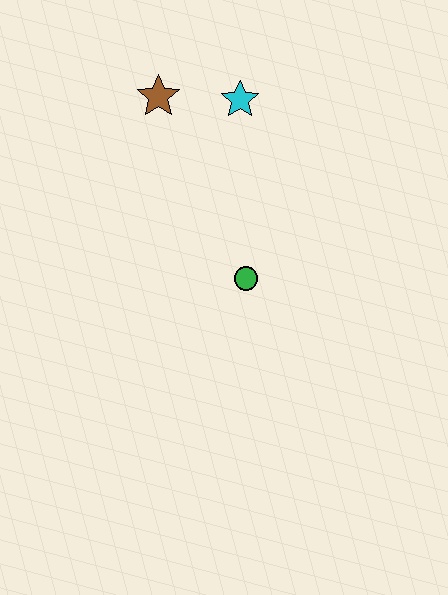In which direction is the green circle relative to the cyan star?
The green circle is below the cyan star.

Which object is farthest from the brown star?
The green circle is farthest from the brown star.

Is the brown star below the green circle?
No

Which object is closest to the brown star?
The cyan star is closest to the brown star.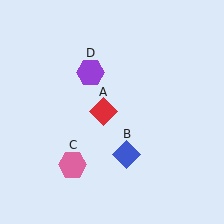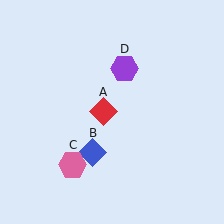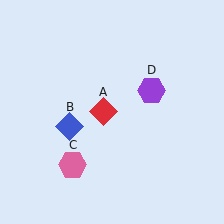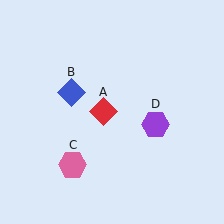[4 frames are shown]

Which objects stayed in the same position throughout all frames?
Red diamond (object A) and pink hexagon (object C) remained stationary.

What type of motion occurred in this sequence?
The blue diamond (object B), purple hexagon (object D) rotated clockwise around the center of the scene.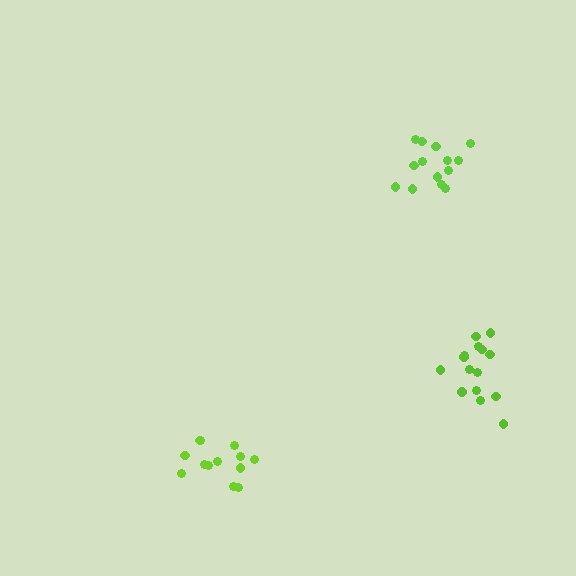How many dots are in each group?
Group 1: 15 dots, Group 2: 14 dots, Group 3: 13 dots (42 total).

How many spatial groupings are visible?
There are 3 spatial groupings.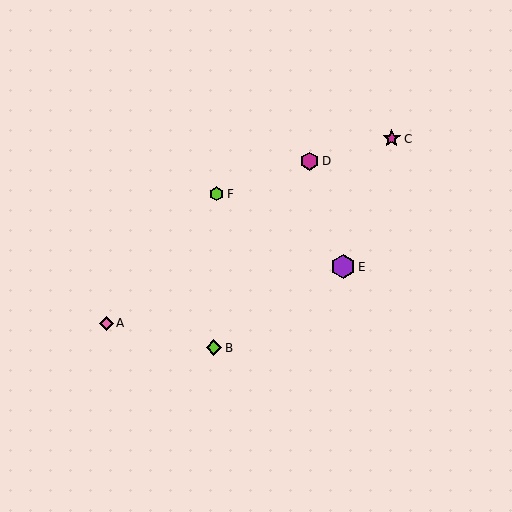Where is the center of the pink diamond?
The center of the pink diamond is at (106, 323).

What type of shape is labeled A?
Shape A is a pink diamond.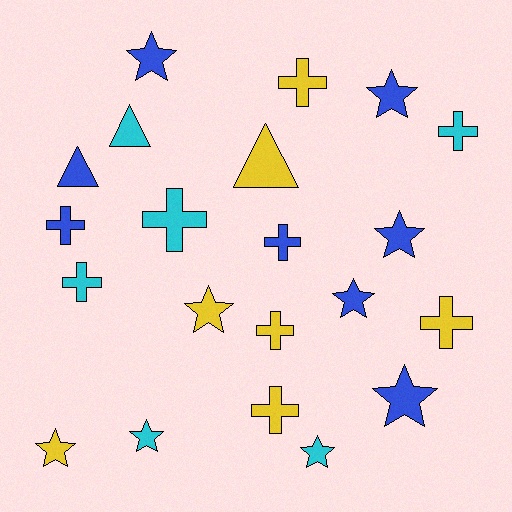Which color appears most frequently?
Blue, with 8 objects.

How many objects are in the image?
There are 21 objects.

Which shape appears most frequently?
Cross, with 9 objects.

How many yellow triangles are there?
There is 1 yellow triangle.